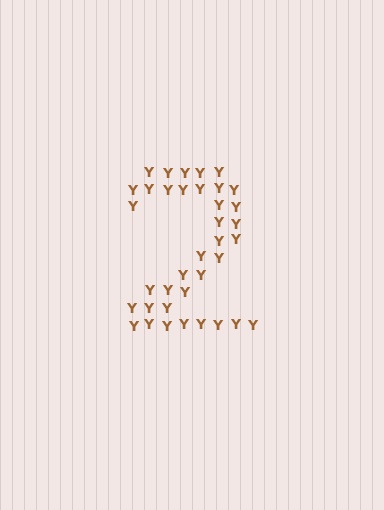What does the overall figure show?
The overall figure shows the digit 2.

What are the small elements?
The small elements are letter Y's.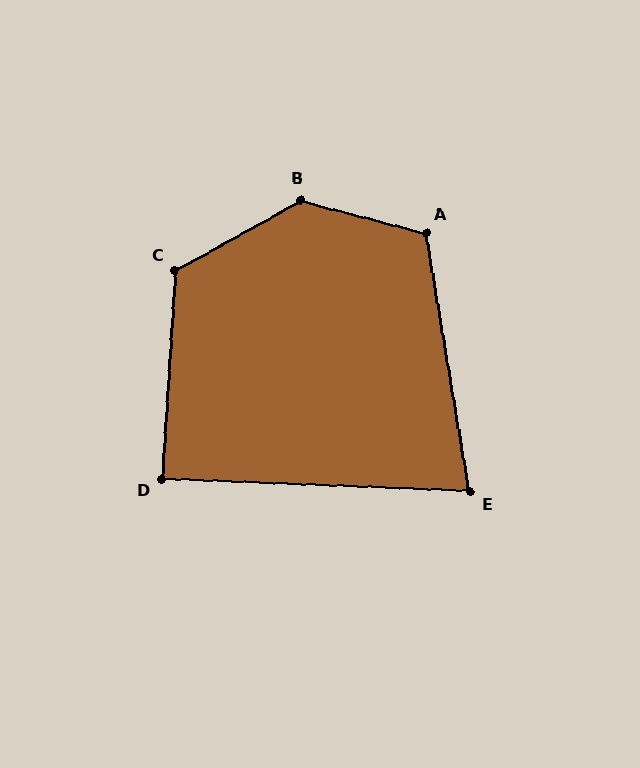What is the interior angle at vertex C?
Approximately 123 degrees (obtuse).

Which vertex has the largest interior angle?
B, at approximately 136 degrees.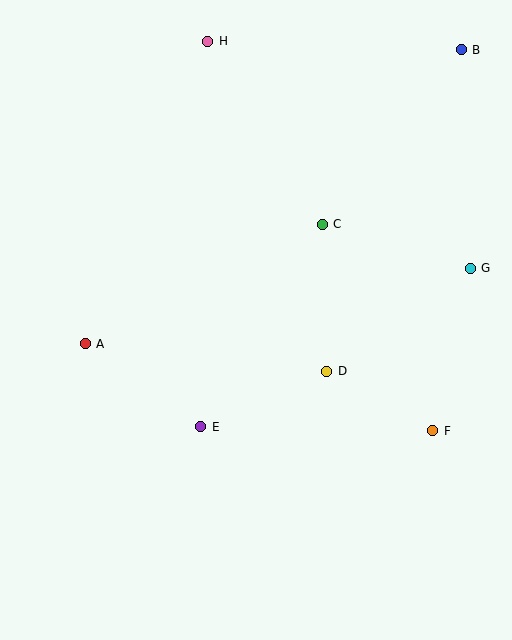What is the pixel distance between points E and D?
The distance between E and D is 138 pixels.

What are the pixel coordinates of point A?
Point A is at (85, 344).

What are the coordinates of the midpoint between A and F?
The midpoint between A and F is at (259, 387).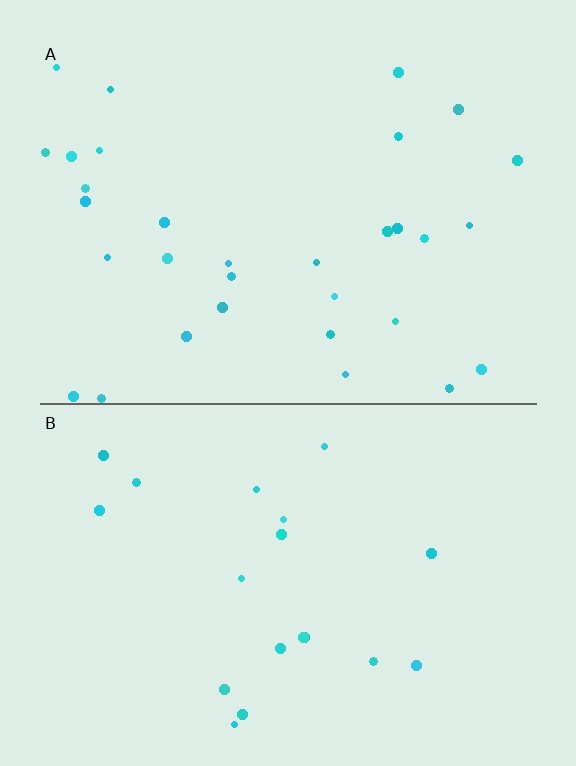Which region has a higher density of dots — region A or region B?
A (the top).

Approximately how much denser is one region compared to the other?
Approximately 1.6× — region A over region B.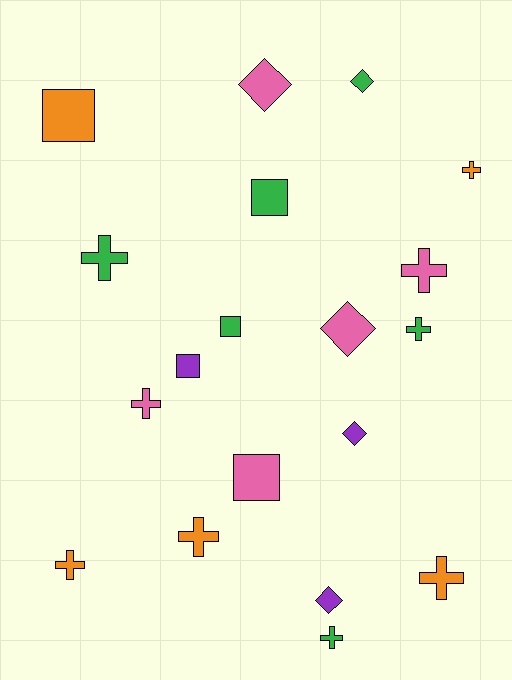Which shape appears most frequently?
Cross, with 9 objects.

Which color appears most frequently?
Green, with 6 objects.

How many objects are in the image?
There are 19 objects.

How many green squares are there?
There are 2 green squares.